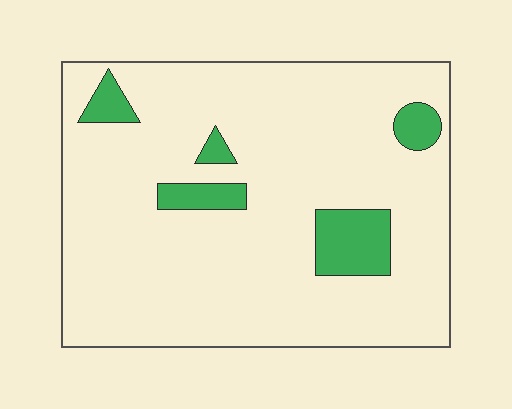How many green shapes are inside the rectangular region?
5.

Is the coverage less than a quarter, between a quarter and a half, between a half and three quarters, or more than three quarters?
Less than a quarter.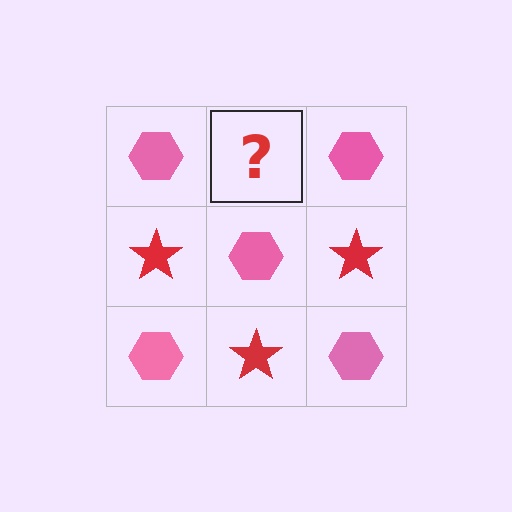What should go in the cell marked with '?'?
The missing cell should contain a red star.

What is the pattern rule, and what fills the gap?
The rule is that it alternates pink hexagon and red star in a checkerboard pattern. The gap should be filled with a red star.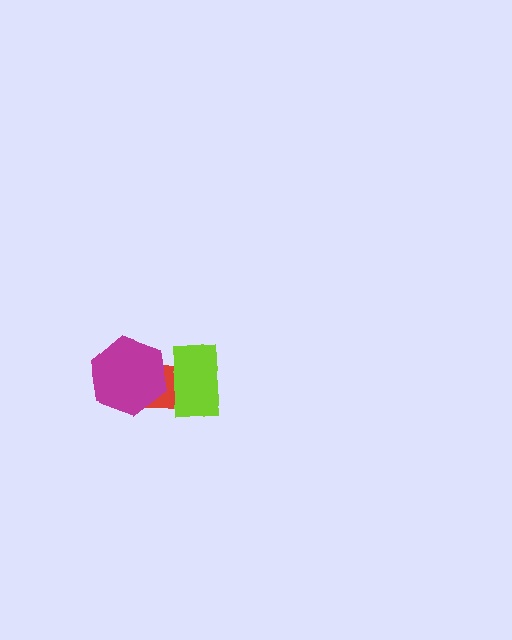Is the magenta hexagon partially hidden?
No, no other shape covers it.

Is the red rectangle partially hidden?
Yes, it is partially covered by another shape.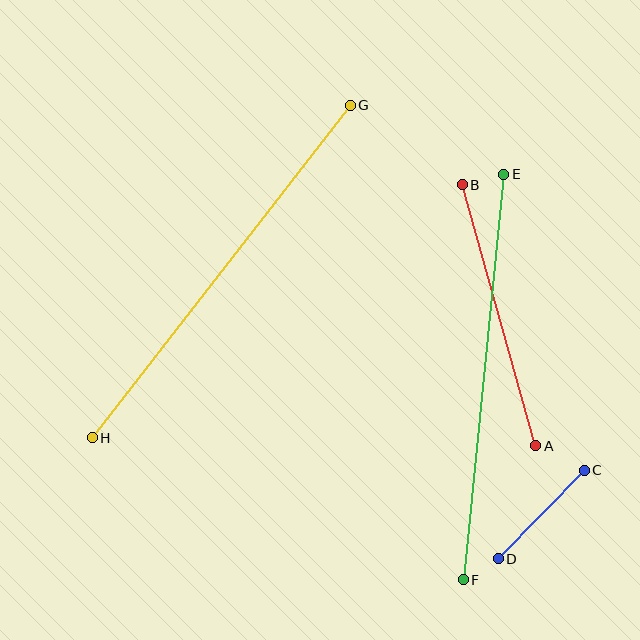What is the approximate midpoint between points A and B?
The midpoint is at approximately (499, 315) pixels.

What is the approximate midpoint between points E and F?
The midpoint is at approximately (483, 377) pixels.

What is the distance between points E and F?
The distance is approximately 408 pixels.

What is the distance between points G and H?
The distance is approximately 421 pixels.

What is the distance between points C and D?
The distance is approximately 124 pixels.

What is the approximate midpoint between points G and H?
The midpoint is at approximately (221, 272) pixels.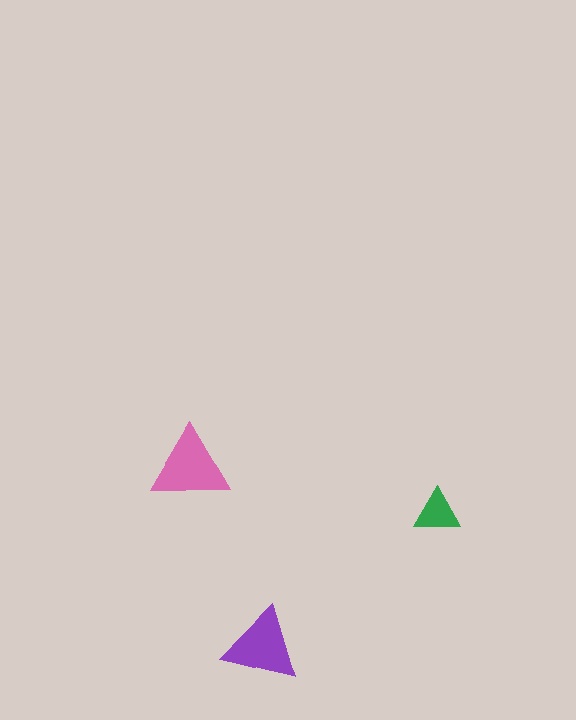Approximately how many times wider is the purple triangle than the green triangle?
About 1.5 times wider.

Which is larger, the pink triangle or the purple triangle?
The pink one.